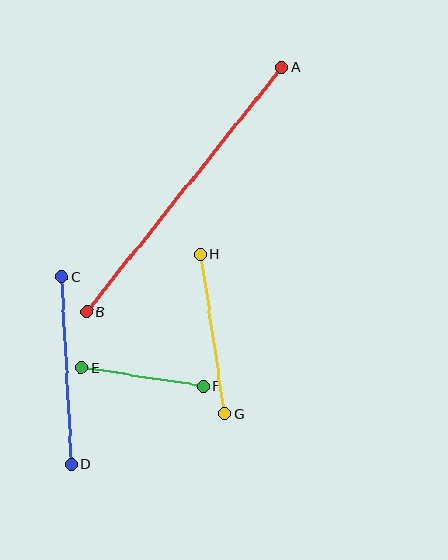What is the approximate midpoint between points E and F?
The midpoint is at approximately (142, 377) pixels.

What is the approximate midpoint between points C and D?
The midpoint is at approximately (67, 370) pixels.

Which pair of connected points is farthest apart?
Points A and B are farthest apart.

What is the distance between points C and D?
The distance is approximately 187 pixels.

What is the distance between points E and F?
The distance is approximately 124 pixels.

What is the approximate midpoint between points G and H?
The midpoint is at approximately (213, 334) pixels.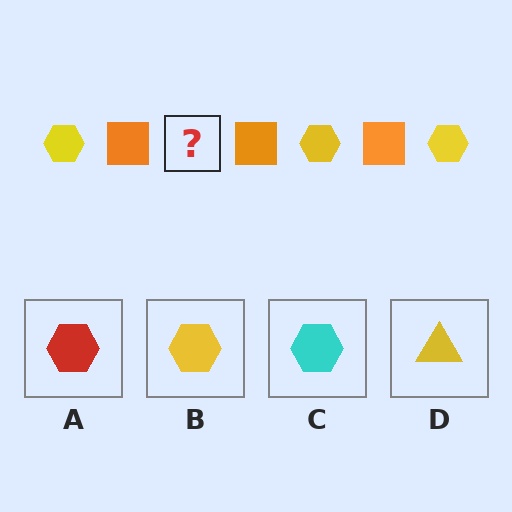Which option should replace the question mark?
Option B.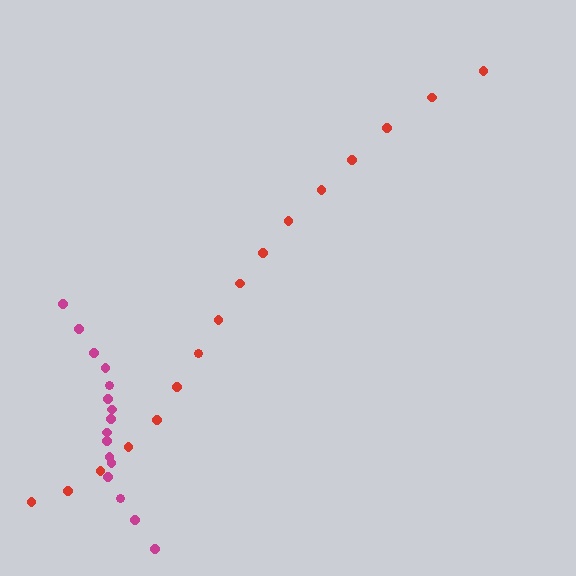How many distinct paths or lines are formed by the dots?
There are 2 distinct paths.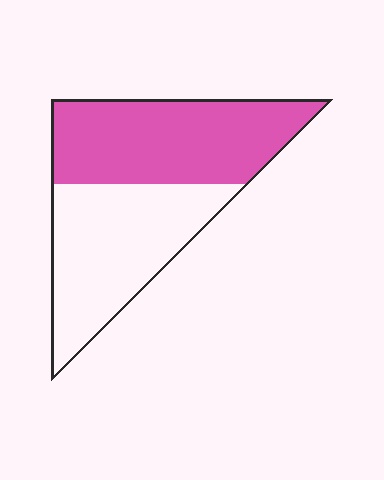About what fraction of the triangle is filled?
About one half (1/2).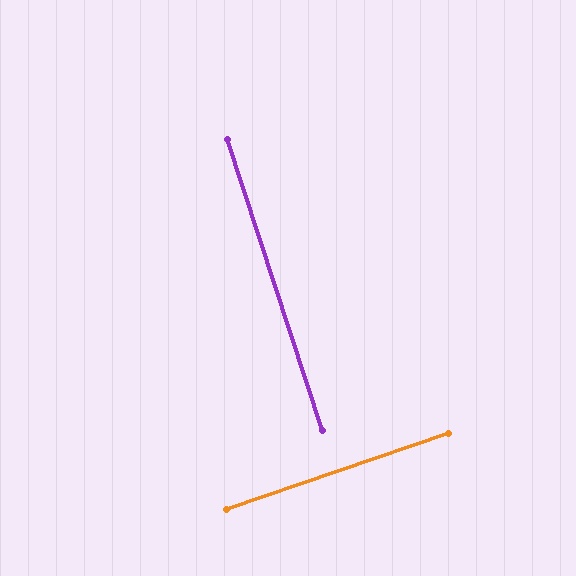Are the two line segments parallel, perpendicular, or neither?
Perpendicular — they meet at approximately 89°.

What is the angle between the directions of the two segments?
Approximately 89 degrees.